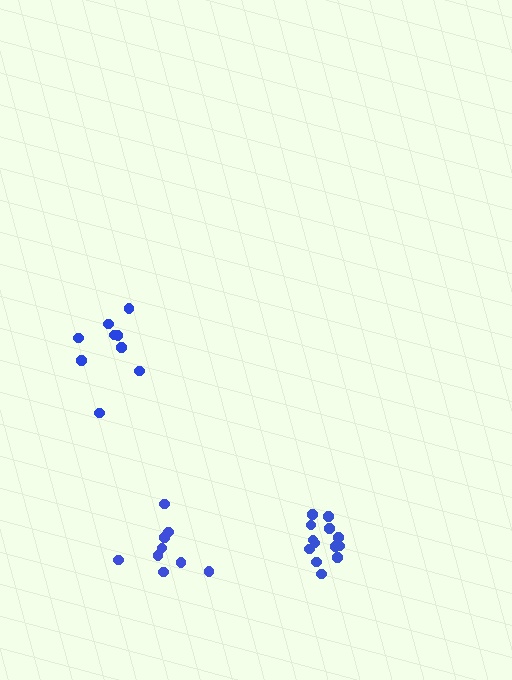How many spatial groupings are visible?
There are 3 spatial groupings.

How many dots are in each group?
Group 1: 9 dots, Group 2: 13 dots, Group 3: 9 dots (31 total).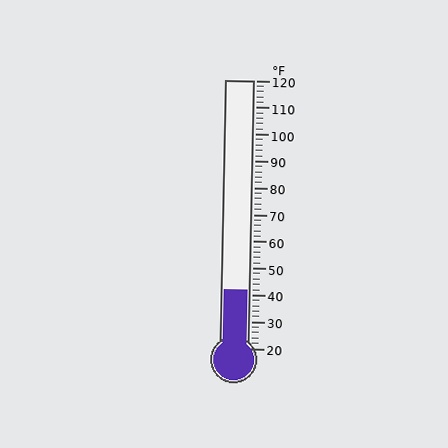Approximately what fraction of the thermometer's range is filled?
The thermometer is filled to approximately 20% of its range.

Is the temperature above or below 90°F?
The temperature is below 90°F.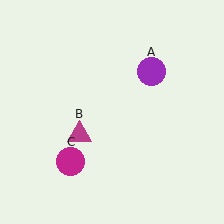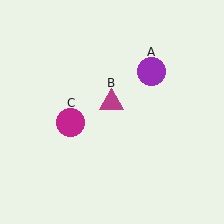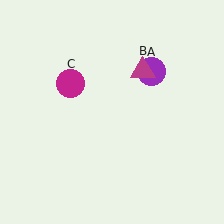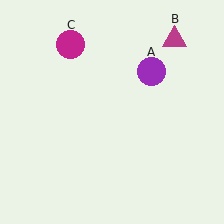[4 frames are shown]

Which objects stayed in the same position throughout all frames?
Purple circle (object A) remained stationary.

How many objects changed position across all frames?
2 objects changed position: magenta triangle (object B), magenta circle (object C).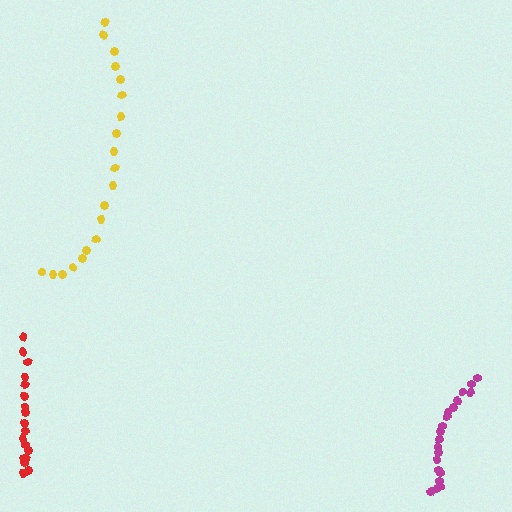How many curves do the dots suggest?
There are 3 distinct paths.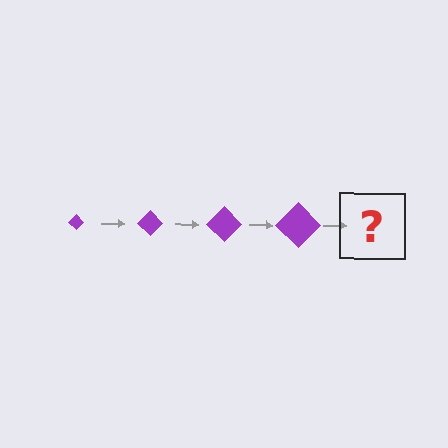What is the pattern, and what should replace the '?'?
The pattern is that the diamond gets progressively larger each step. The '?' should be a purple diamond, larger than the previous one.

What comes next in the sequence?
The next element should be a purple diamond, larger than the previous one.